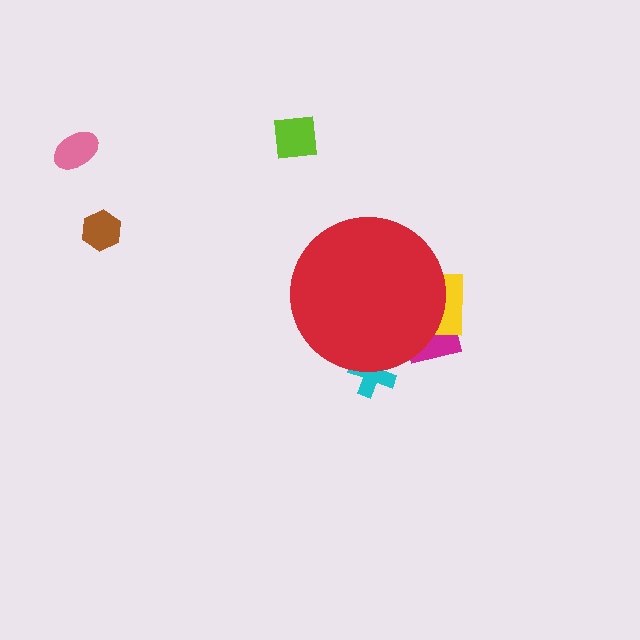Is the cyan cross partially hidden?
Yes, the cyan cross is partially hidden behind the red circle.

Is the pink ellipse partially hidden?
No, the pink ellipse is fully visible.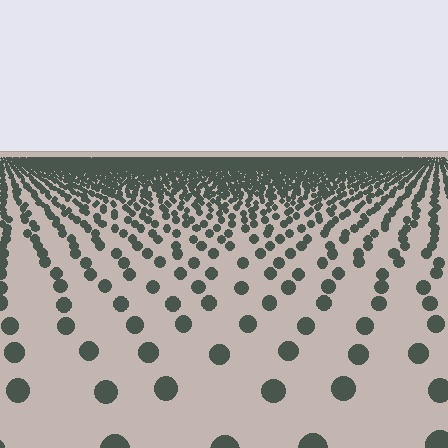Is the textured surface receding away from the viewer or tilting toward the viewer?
The surface is receding away from the viewer. Texture elements get smaller and denser toward the top.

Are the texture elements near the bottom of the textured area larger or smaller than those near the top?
Larger. Near the bottom, elements are closer to the viewer and appear at a bigger on-screen size.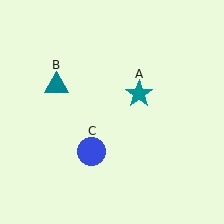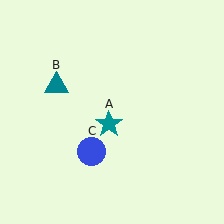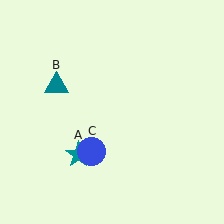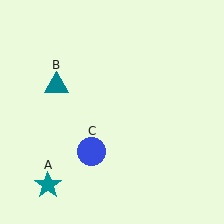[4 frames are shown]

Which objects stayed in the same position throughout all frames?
Teal triangle (object B) and blue circle (object C) remained stationary.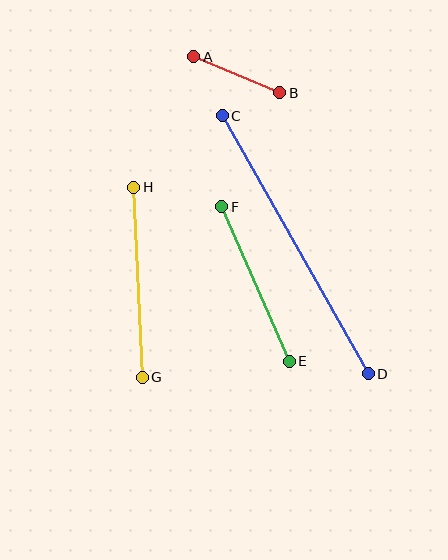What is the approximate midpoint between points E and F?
The midpoint is at approximately (255, 284) pixels.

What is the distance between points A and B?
The distance is approximately 93 pixels.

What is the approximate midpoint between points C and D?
The midpoint is at approximately (295, 245) pixels.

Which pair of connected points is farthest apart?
Points C and D are farthest apart.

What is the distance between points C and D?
The distance is approximately 296 pixels.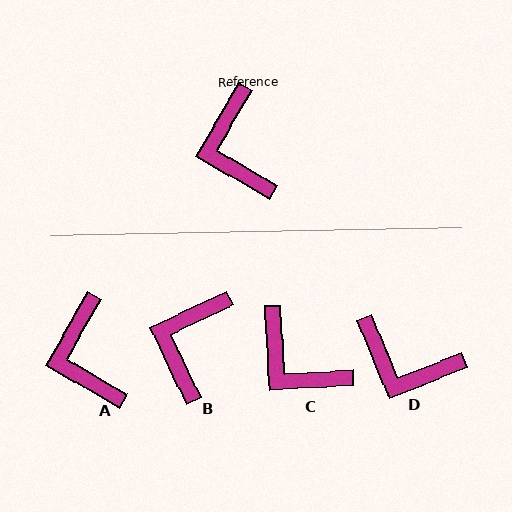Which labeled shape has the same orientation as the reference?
A.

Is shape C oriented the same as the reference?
No, it is off by about 33 degrees.